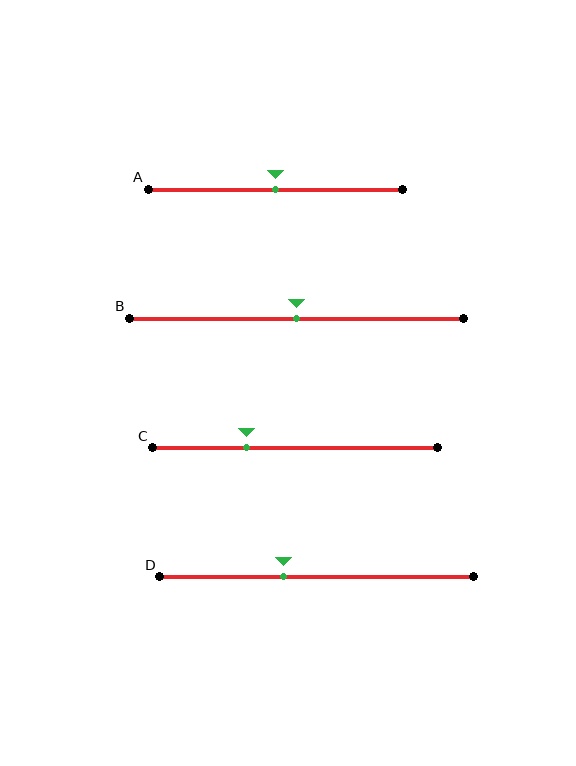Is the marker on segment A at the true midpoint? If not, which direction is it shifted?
Yes, the marker on segment A is at the true midpoint.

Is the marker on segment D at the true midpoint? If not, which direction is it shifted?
No, the marker on segment D is shifted to the left by about 10% of the segment length.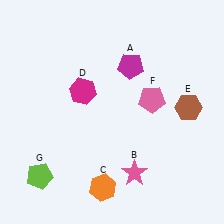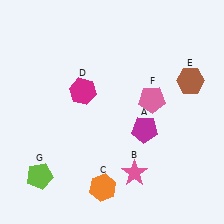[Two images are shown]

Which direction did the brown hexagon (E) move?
The brown hexagon (E) moved up.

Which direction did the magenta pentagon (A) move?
The magenta pentagon (A) moved down.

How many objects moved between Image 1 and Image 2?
2 objects moved between the two images.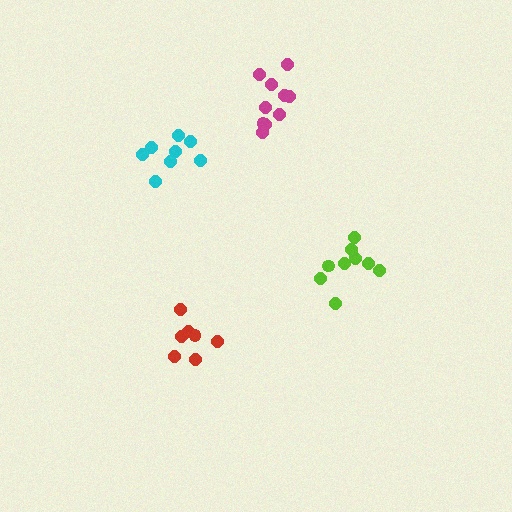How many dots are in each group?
Group 1: 7 dots, Group 2: 10 dots, Group 3: 9 dots, Group 4: 8 dots (34 total).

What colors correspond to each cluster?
The clusters are colored: red, magenta, lime, cyan.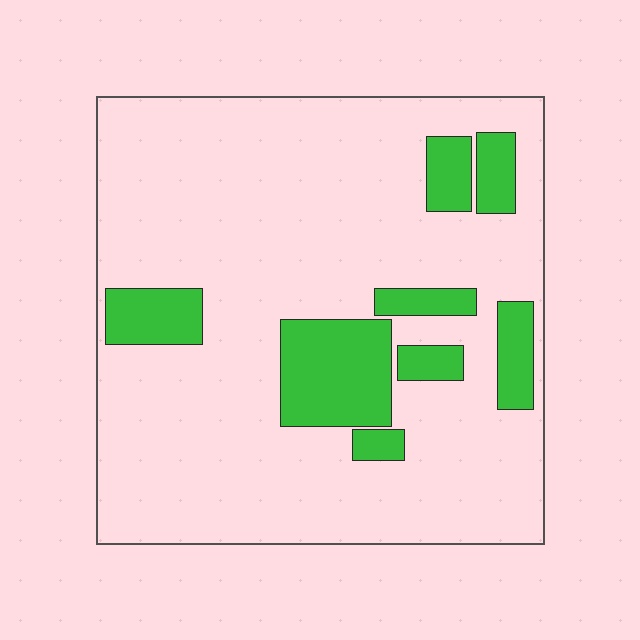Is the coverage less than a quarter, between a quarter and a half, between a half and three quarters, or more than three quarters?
Less than a quarter.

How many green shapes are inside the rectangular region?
8.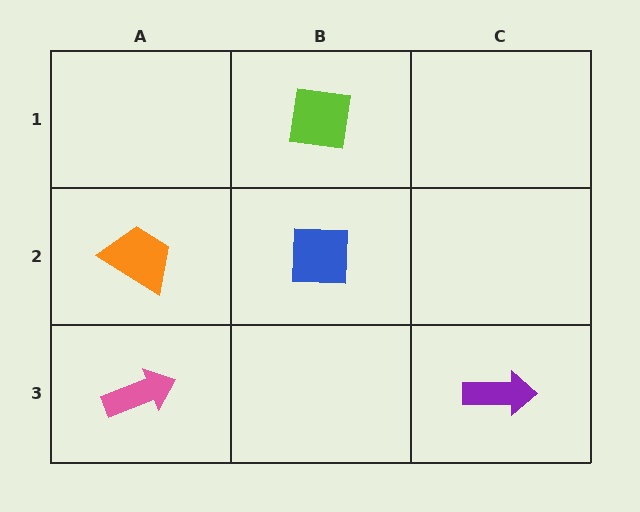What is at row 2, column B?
A blue square.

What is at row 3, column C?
A purple arrow.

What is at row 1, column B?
A lime square.